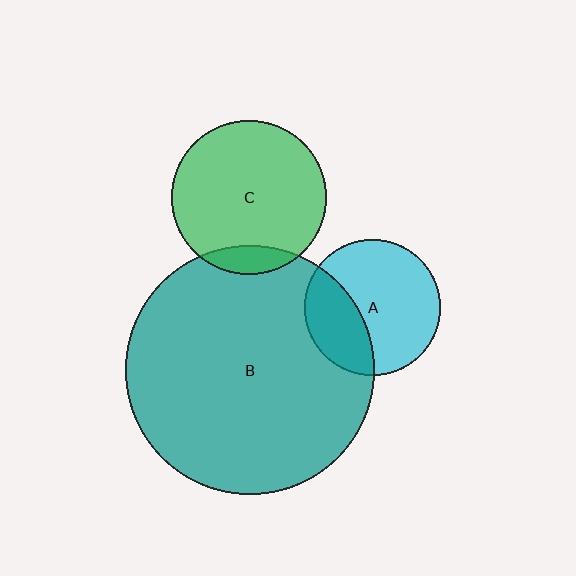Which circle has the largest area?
Circle B (teal).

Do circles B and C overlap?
Yes.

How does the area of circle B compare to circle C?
Approximately 2.6 times.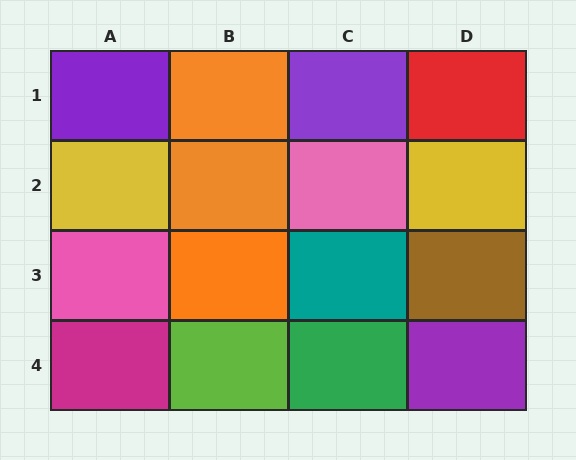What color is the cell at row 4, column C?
Green.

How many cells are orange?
3 cells are orange.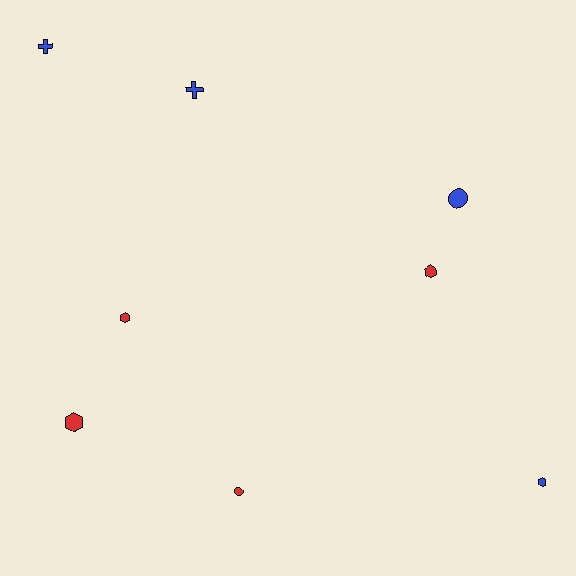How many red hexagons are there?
There are 3 red hexagons.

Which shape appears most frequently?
Hexagon, with 4 objects.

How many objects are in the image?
There are 8 objects.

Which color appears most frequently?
Red, with 4 objects.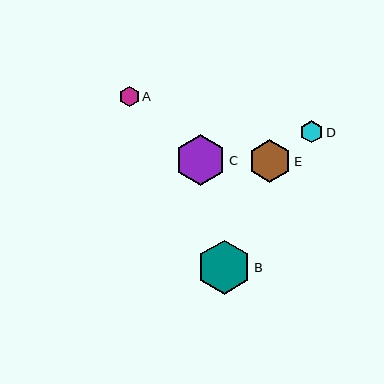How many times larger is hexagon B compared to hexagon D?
Hexagon B is approximately 2.4 times the size of hexagon D.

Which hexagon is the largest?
Hexagon B is the largest with a size of approximately 54 pixels.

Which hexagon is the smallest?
Hexagon A is the smallest with a size of approximately 20 pixels.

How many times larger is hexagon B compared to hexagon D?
Hexagon B is approximately 2.4 times the size of hexagon D.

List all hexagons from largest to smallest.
From largest to smallest: B, C, E, D, A.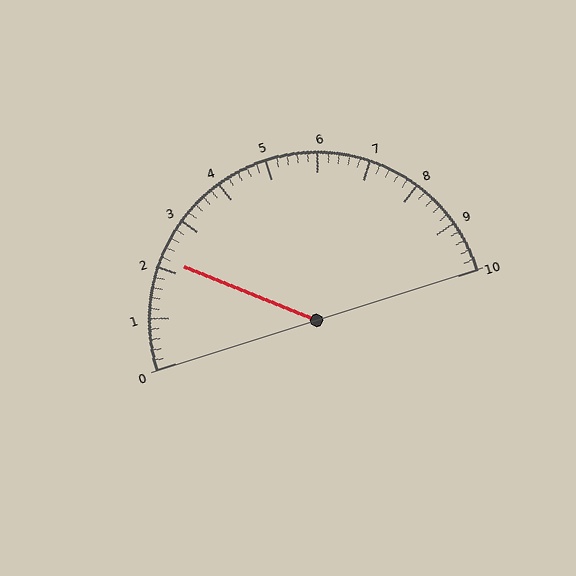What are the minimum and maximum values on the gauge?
The gauge ranges from 0 to 10.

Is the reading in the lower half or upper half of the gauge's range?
The reading is in the lower half of the range (0 to 10).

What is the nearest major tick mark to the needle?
The nearest major tick mark is 2.